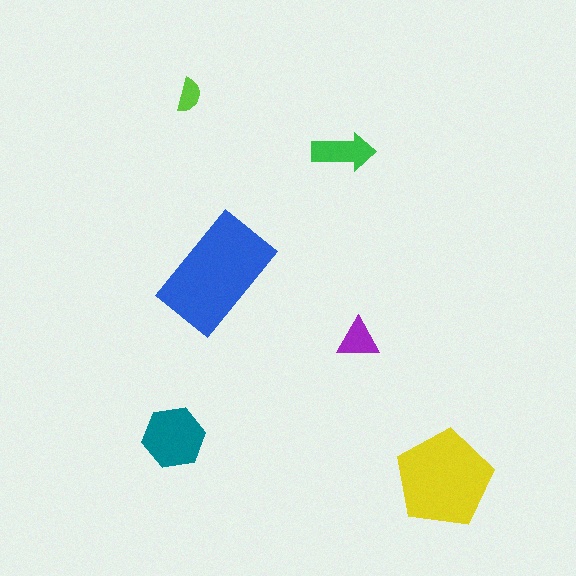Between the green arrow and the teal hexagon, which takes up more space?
The teal hexagon.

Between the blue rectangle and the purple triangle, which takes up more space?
The blue rectangle.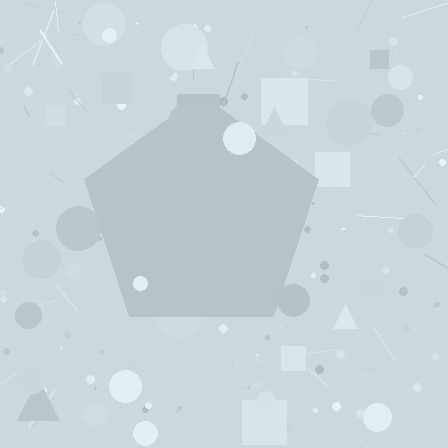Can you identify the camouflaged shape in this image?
The camouflaged shape is a pentagon.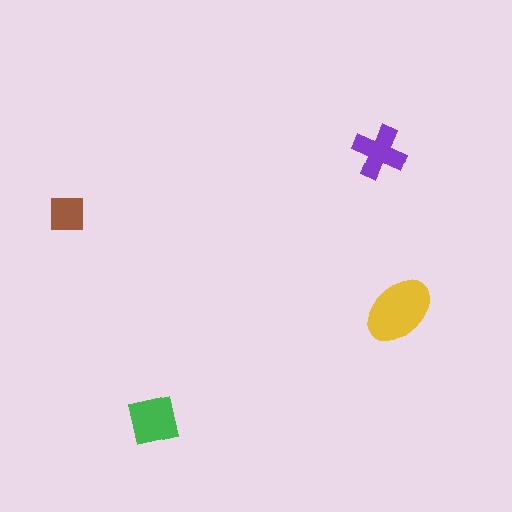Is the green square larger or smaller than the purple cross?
Larger.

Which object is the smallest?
The brown square.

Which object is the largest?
The yellow ellipse.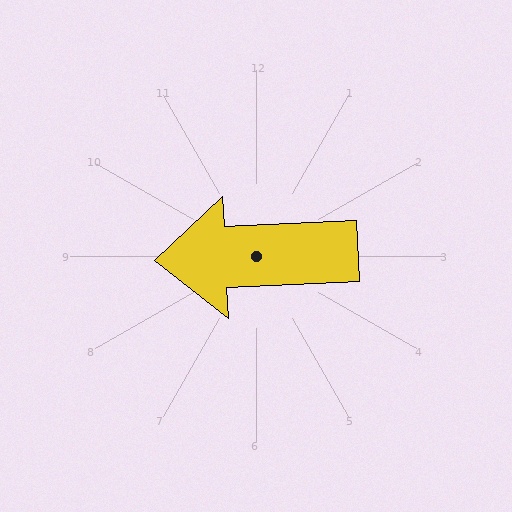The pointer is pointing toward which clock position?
Roughly 9 o'clock.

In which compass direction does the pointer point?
West.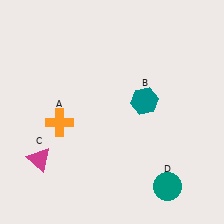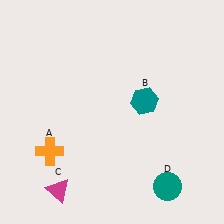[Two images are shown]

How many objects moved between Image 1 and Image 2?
2 objects moved between the two images.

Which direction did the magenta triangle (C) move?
The magenta triangle (C) moved down.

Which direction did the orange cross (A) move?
The orange cross (A) moved down.